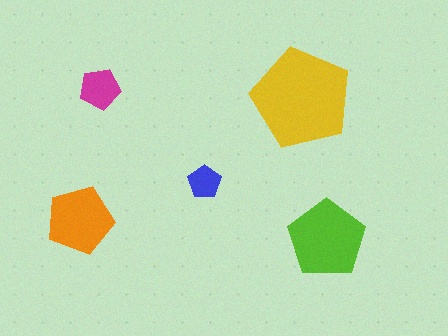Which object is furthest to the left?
The orange pentagon is leftmost.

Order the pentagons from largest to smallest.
the yellow one, the lime one, the orange one, the magenta one, the blue one.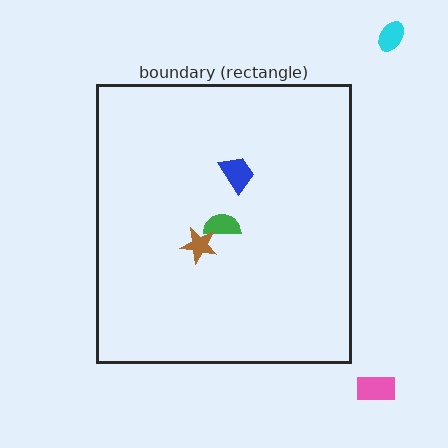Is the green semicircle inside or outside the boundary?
Inside.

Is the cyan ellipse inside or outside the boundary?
Outside.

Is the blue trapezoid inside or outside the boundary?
Inside.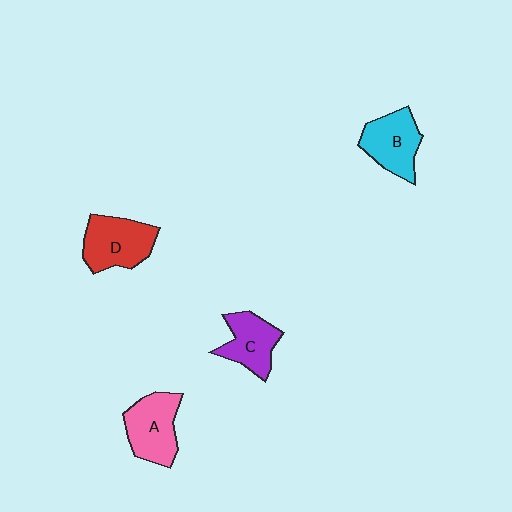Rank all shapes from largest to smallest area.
From largest to smallest: D (red), A (pink), B (cyan), C (purple).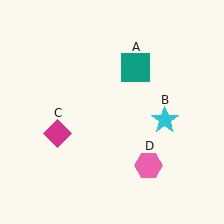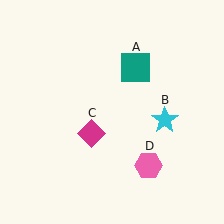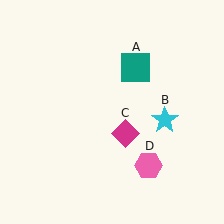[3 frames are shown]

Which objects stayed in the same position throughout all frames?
Teal square (object A) and cyan star (object B) and pink hexagon (object D) remained stationary.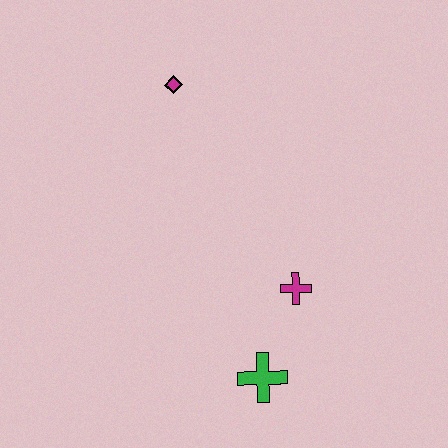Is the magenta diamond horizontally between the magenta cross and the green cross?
No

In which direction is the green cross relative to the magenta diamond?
The green cross is below the magenta diamond.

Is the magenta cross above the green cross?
Yes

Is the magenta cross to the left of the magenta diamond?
No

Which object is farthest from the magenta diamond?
The green cross is farthest from the magenta diamond.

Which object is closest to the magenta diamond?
The magenta cross is closest to the magenta diamond.